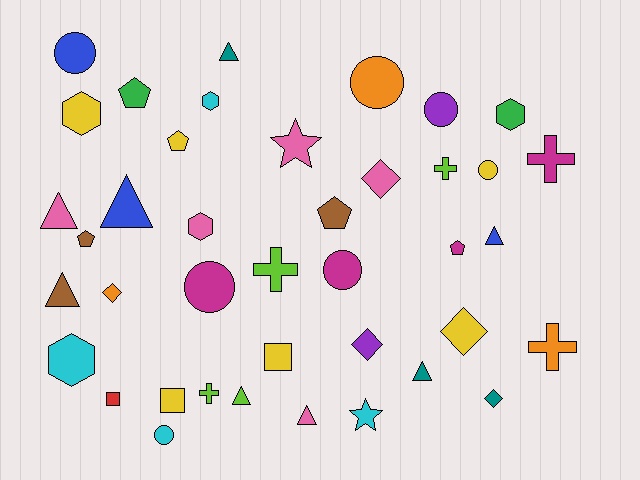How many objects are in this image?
There are 40 objects.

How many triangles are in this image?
There are 8 triangles.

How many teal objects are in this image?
There are 3 teal objects.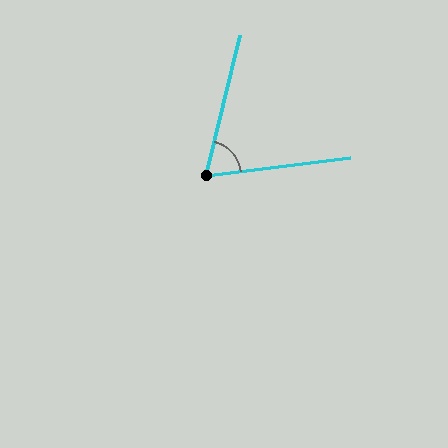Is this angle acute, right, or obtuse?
It is acute.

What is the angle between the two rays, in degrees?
Approximately 69 degrees.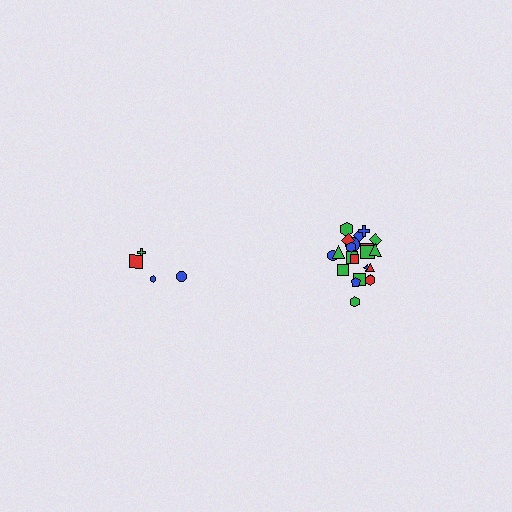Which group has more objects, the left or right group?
The right group.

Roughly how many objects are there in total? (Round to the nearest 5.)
Roughly 25 objects in total.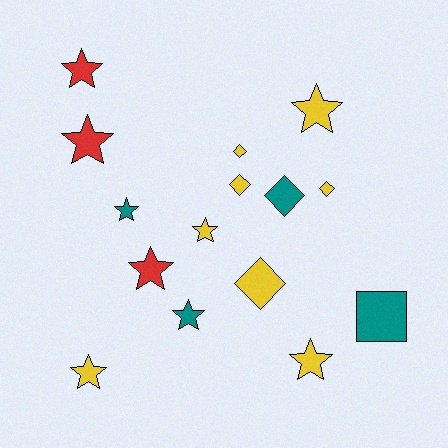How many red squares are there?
There are no red squares.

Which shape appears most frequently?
Star, with 9 objects.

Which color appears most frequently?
Yellow, with 8 objects.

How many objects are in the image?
There are 15 objects.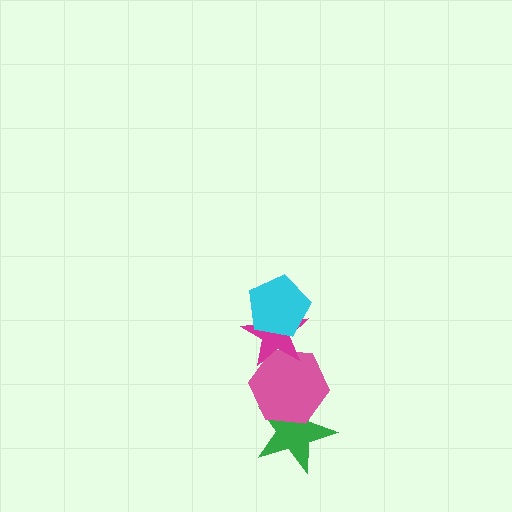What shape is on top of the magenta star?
The cyan pentagon is on top of the magenta star.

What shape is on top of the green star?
The pink hexagon is on top of the green star.